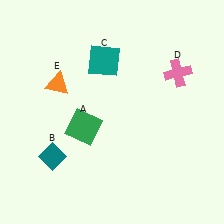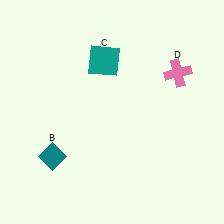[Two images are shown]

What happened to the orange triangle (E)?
The orange triangle (E) was removed in Image 2. It was in the top-left area of Image 1.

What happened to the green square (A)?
The green square (A) was removed in Image 2. It was in the bottom-left area of Image 1.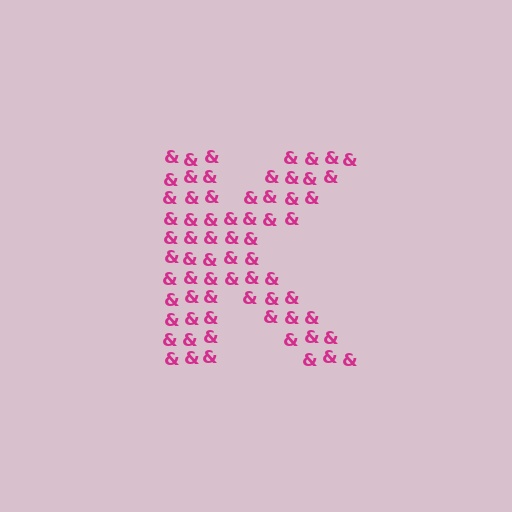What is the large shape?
The large shape is the letter K.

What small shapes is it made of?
It is made of small ampersands.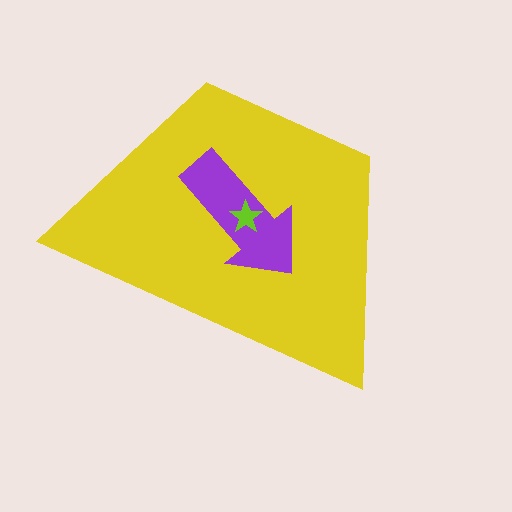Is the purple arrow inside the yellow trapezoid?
Yes.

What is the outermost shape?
The yellow trapezoid.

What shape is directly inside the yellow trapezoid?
The purple arrow.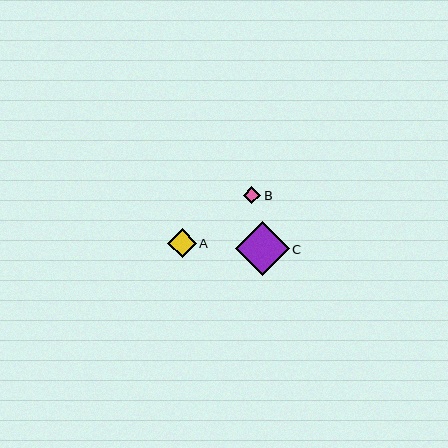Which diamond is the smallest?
Diamond B is the smallest with a size of approximately 17 pixels.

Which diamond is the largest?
Diamond C is the largest with a size of approximately 54 pixels.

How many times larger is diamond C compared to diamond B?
Diamond C is approximately 3.1 times the size of diamond B.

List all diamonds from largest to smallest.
From largest to smallest: C, A, B.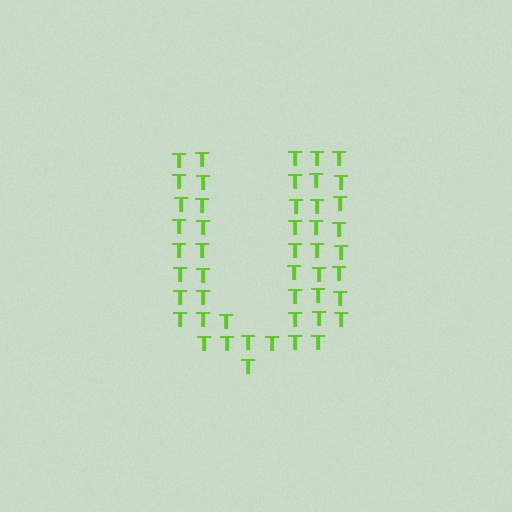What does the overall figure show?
The overall figure shows the letter U.